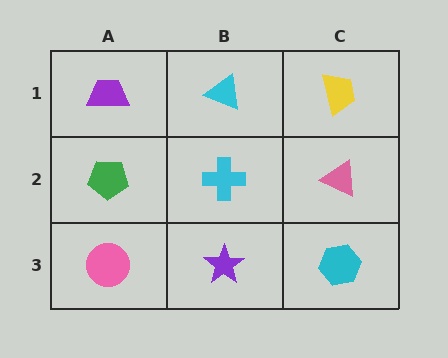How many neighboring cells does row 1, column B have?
3.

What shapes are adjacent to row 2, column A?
A purple trapezoid (row 1, column A), a pink circle (row 3, column A), a cyan cross (row 2, column B).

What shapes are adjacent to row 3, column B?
A cyan cross (row 2, column B), a pink circle (row 3, column A), a cyan hexagon (row 3, column C).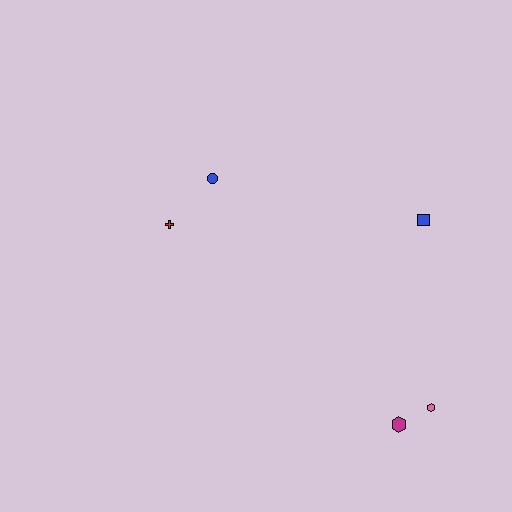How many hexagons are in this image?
There are 2 hexagons.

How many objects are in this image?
There are 5 objects.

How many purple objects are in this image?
There are no purple objects.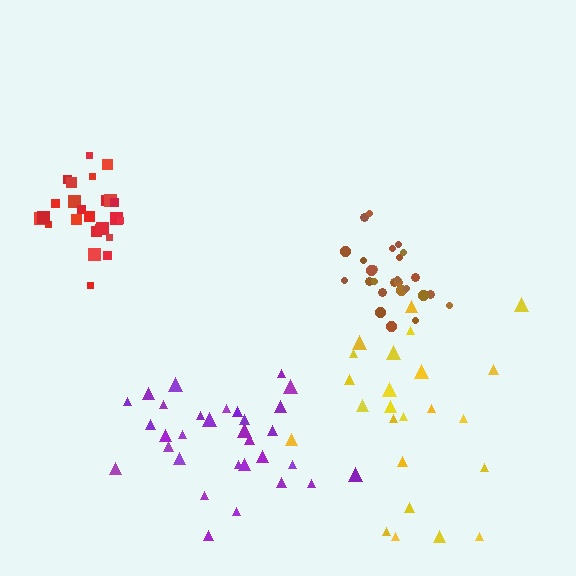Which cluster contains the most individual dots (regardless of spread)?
Purple (31).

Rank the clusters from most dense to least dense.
red, brown, purple, yellow.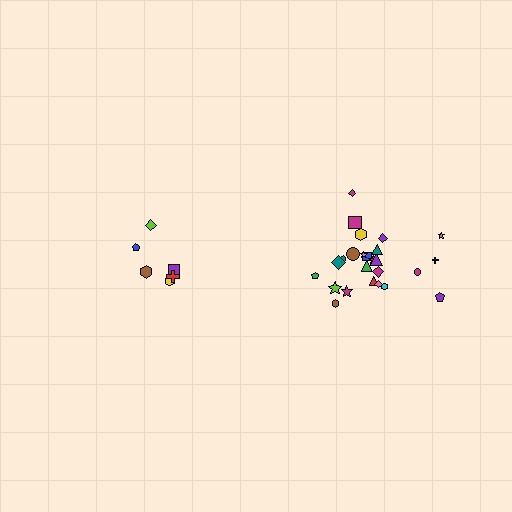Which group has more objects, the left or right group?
The right group.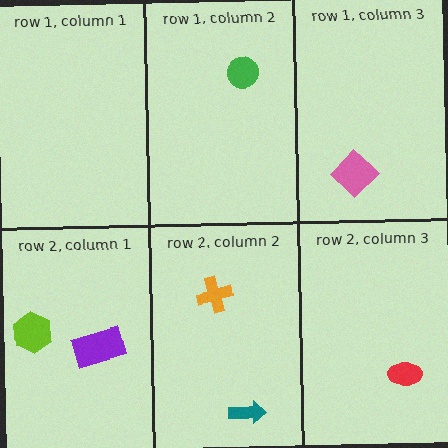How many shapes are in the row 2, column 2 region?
2.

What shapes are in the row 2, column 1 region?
The purple rectangle, the lime hexagon.